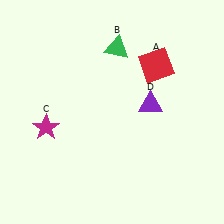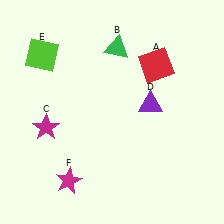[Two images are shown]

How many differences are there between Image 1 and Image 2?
There are 2 differences between the two images.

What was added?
A lime square (E), a magenta star (F) were added in Image 2.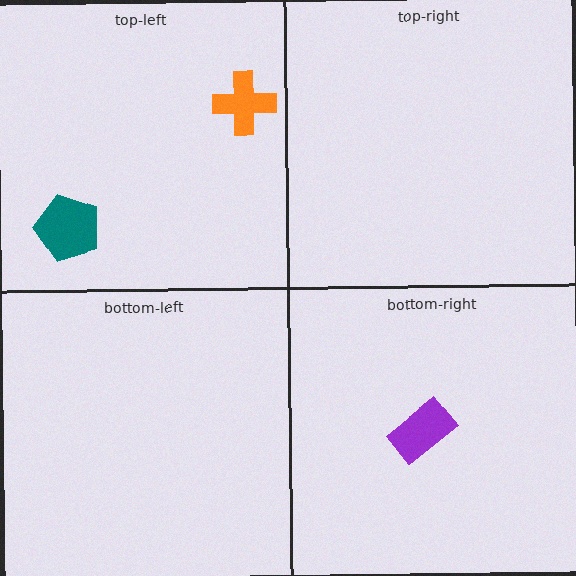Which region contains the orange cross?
The top-left region.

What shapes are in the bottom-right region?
The purple rectangle.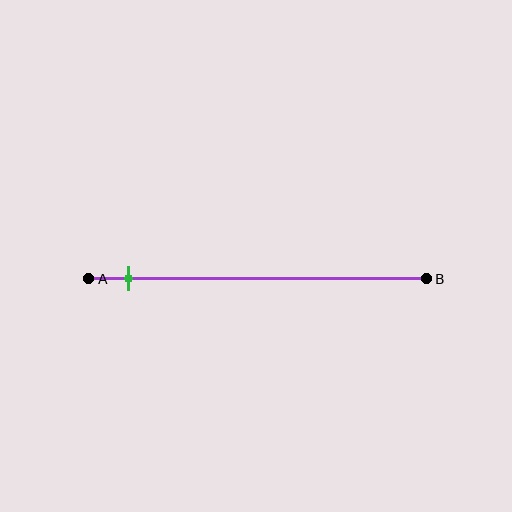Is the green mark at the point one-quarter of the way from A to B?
No, the mark is at about 10% from A, not at the 25% one-quarter point.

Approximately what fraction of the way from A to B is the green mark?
The green mark is approximately 10% of the way from A to B.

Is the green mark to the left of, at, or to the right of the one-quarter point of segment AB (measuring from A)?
The green mark is to the left of the one-quarter point of segment AB.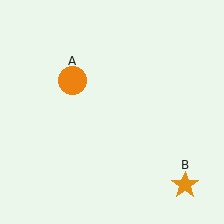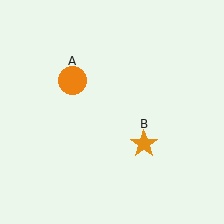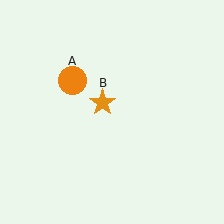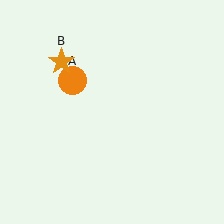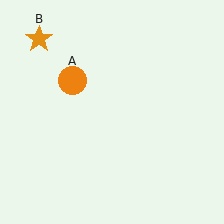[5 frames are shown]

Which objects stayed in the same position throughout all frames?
Orange circle (object A) remained stationary.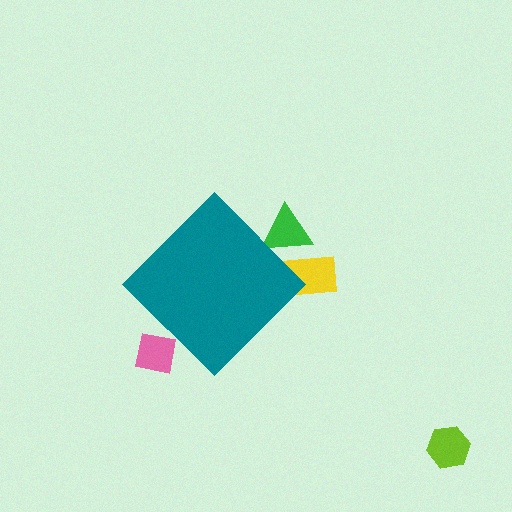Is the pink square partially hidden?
Yes, the pink square is partially hidden behind the teal diamond.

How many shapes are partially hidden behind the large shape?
3 shapes are partially hidden.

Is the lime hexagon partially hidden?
No, the lime hexagon is fully visible.